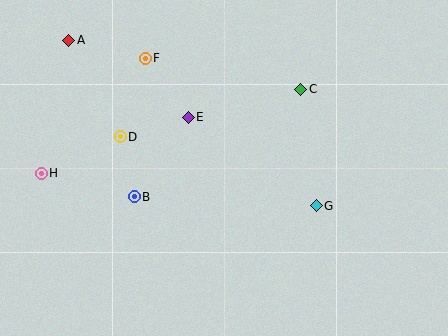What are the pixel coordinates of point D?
Point D is at (120, 137).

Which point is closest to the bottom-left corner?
Point H is closest to the bottom-left corner.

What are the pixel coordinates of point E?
Point E is at (188, 117).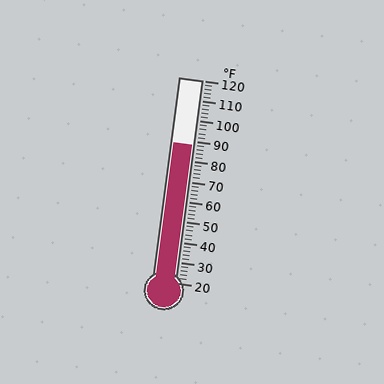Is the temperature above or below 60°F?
The temperature is above 60°F.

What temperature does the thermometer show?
The thermometer shows approximately 88°F.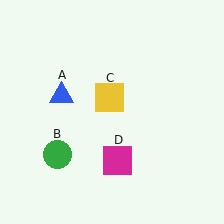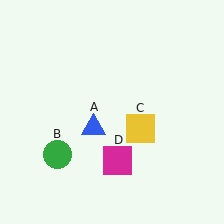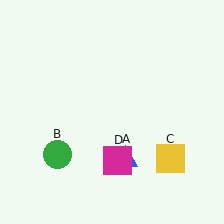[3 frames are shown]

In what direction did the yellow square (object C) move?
The yellow square (object C) moved down and to the right.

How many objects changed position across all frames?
2 objects changed position: blue triangle (object A), yellow square (object C).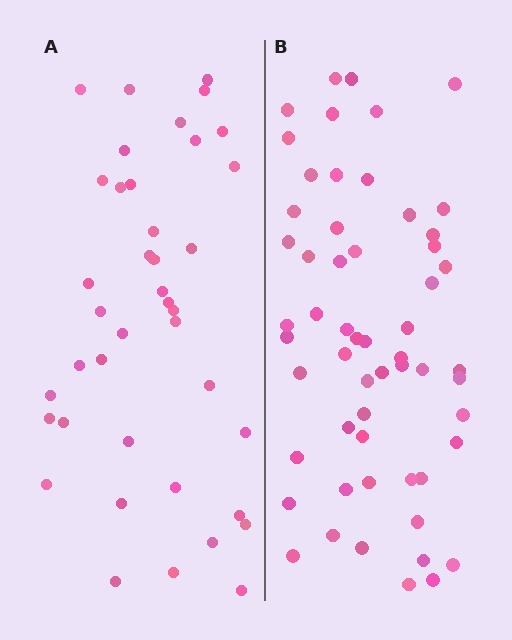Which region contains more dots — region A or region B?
Region B (the right region) has more dots.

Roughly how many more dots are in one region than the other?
Region B has approximately 15 more dots than region A.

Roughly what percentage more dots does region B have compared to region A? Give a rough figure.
About 40% more.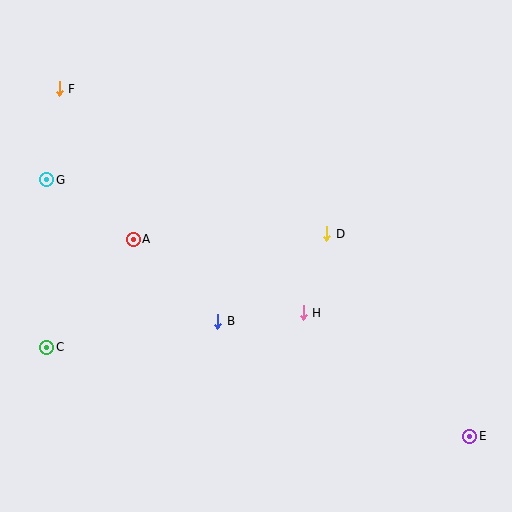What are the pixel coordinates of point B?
Point B is at (218, 321).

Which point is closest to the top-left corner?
Point F is closest to the top-left corner.